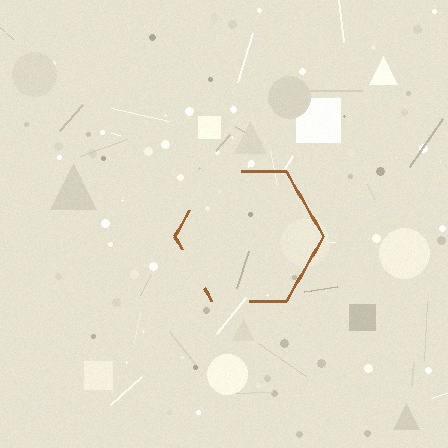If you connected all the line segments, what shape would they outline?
They would outline a hexagon.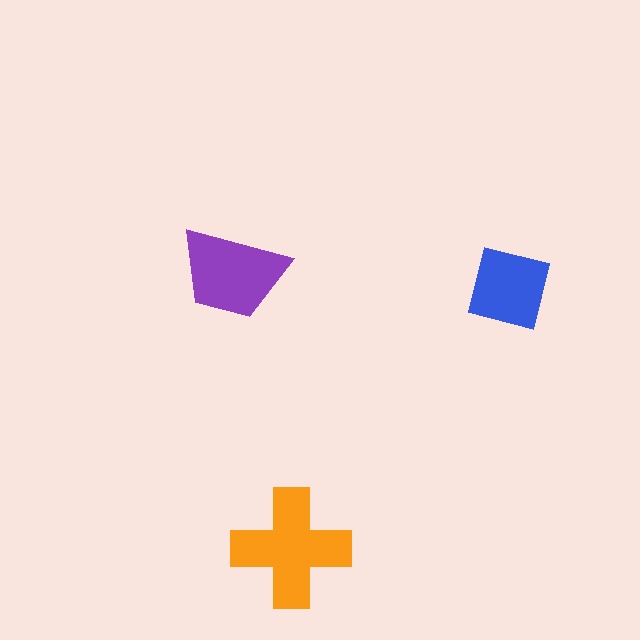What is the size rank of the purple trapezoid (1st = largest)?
2nd.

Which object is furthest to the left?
The purple trapezoid is leftmost.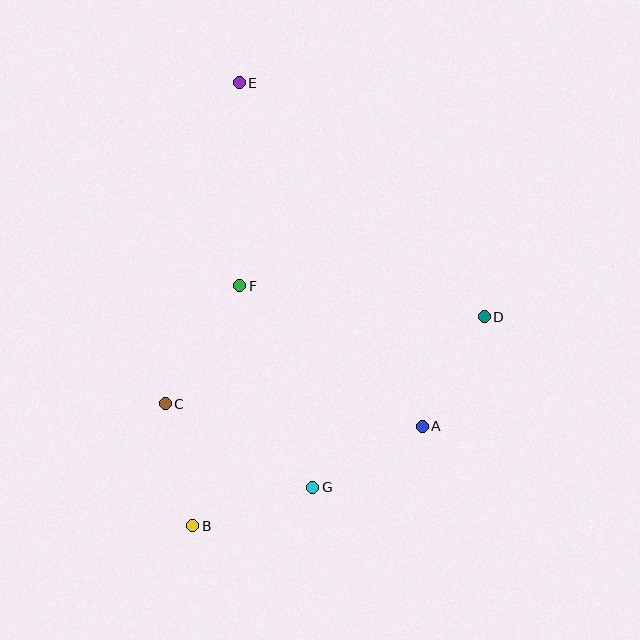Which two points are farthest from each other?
Points B and E are farthest from each other.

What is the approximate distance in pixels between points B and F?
The distance between B and F is approximately 245 pixels.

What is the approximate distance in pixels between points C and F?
The distance between C and F is approximately 140 pixels.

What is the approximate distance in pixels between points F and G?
The distance between F and G is approximately 214 pixels.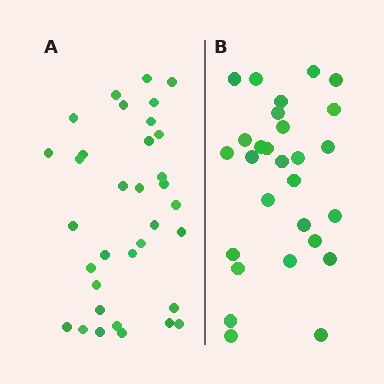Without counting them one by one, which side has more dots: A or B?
Region A (the left region) has more dots.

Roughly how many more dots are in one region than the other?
Region A has about 6 more dots than region B.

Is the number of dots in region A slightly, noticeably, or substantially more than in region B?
Region A has only slightly more — the two regions are fairly close. The ratio is roughly 1.2 to 1.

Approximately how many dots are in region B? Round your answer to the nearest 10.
About 30 dots. (The exact count is 28, which rounds to 30.)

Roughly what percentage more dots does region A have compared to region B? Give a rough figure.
About 20% more.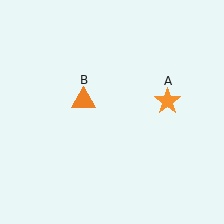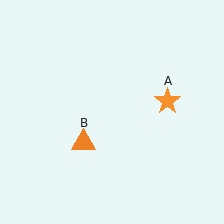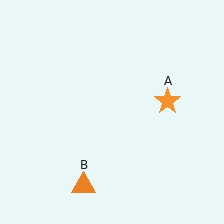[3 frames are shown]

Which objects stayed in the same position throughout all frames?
Orange star (object A) remained stationary.